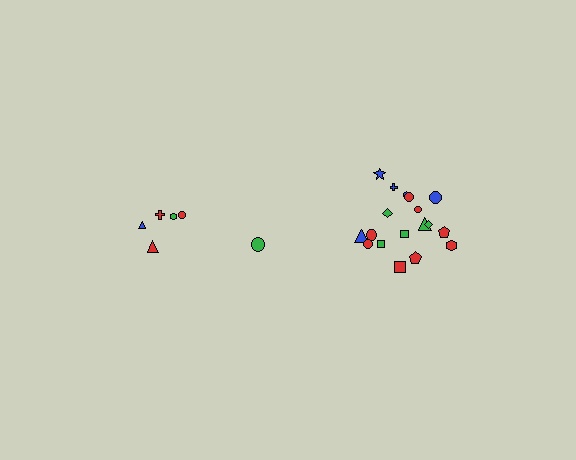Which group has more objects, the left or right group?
The right group.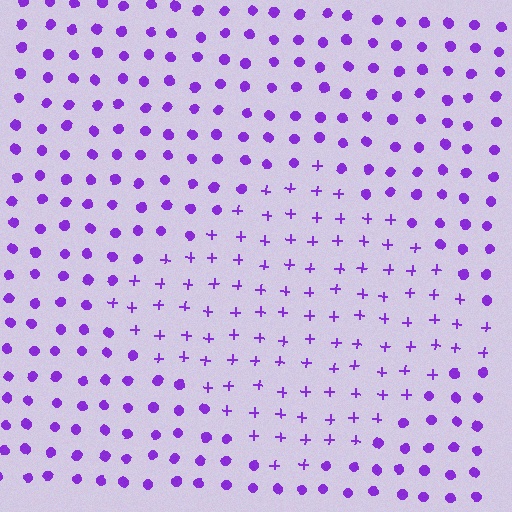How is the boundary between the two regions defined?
The boundary is defined by a change in element shape: plus signs inside vs. circles outside. All elements share the same color and spacing.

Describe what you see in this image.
The image is filled with small purple elements arranged in a uniform grid. A diamond-shaped region contains plus signs, while the surrounding area contains circles. The boundary is defined purely by the change in element shape.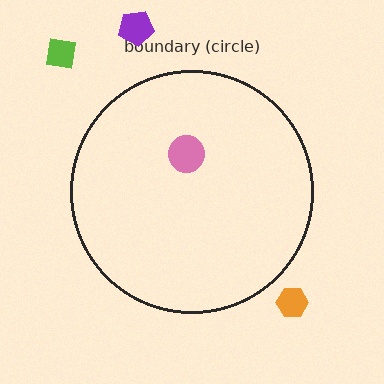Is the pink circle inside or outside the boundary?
Inside.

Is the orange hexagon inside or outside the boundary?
Outside.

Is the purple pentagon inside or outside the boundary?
Outside.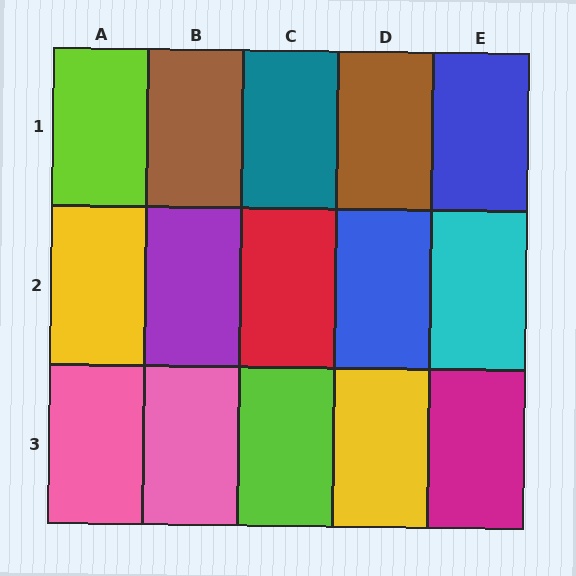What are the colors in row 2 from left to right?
Yellow, purple, red, blue, cyan.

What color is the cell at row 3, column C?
Lime.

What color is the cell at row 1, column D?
Brown.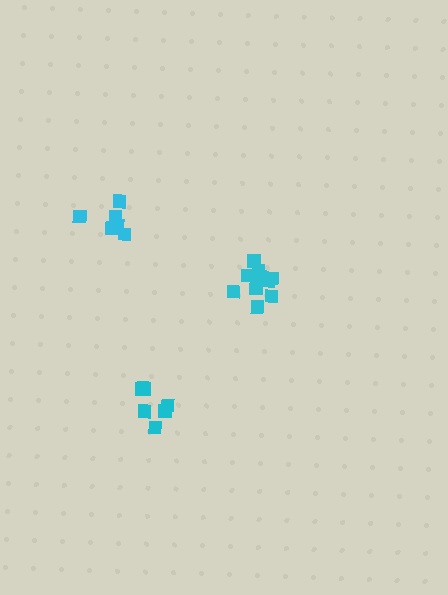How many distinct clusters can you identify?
There are 3 distinct clusters.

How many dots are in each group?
Group 1: 6 dots, Group 2: 10 dots, Group 3: 6 dots (22 total).